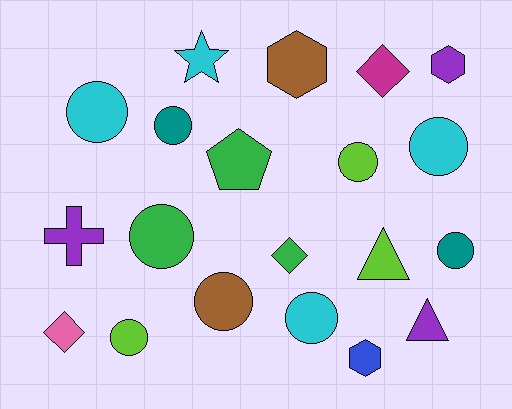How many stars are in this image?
There is 1 star.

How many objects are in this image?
There are 20 objects.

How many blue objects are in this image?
There is 1 blue object.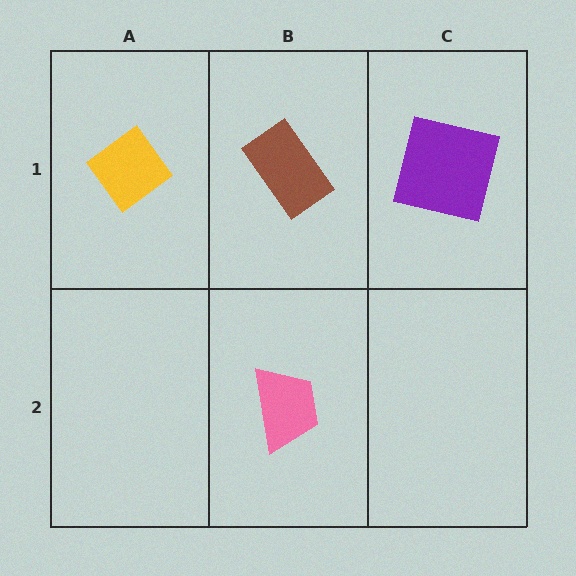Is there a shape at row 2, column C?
No, that cell is empty.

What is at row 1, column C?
A purple square.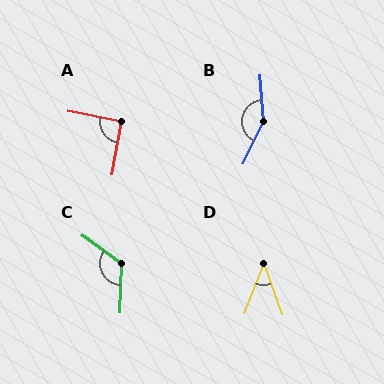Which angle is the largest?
B, at approximately 151 degrees.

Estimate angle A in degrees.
Approximately 90 degrees.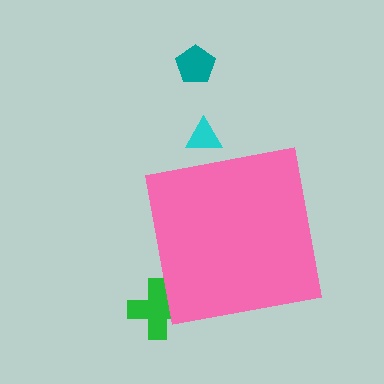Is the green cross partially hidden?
Yes, the green cross is partially hidden behind the pink square.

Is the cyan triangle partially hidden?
Yes, the cyan triangle is partially hidden behind the pink square.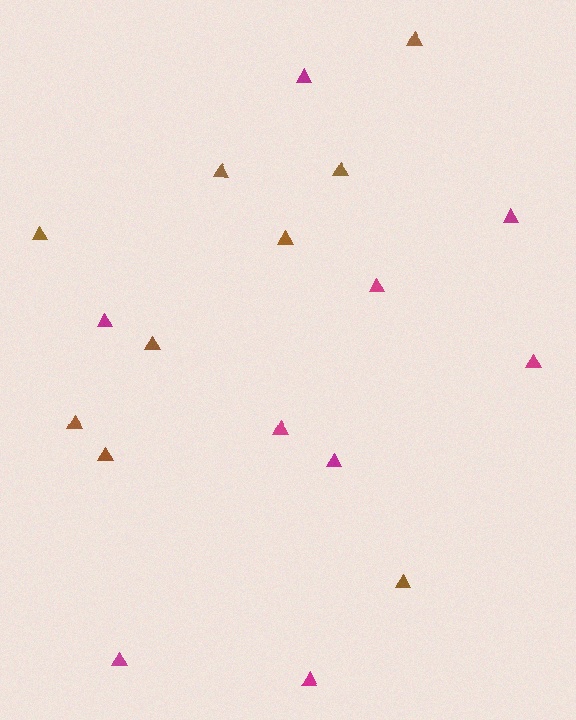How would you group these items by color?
There are 2 groups: one group of brown triangles (9) and one group of magenta triangles (9).